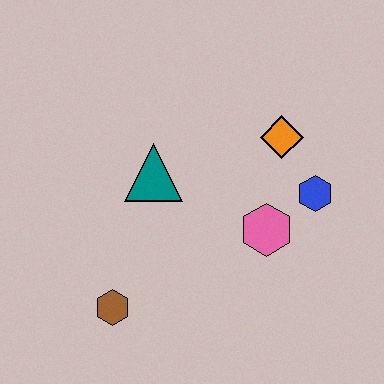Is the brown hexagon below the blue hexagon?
Yes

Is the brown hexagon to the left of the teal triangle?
Yes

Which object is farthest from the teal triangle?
The blue hexagon is farthest from the teal triangle.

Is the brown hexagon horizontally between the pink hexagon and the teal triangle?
No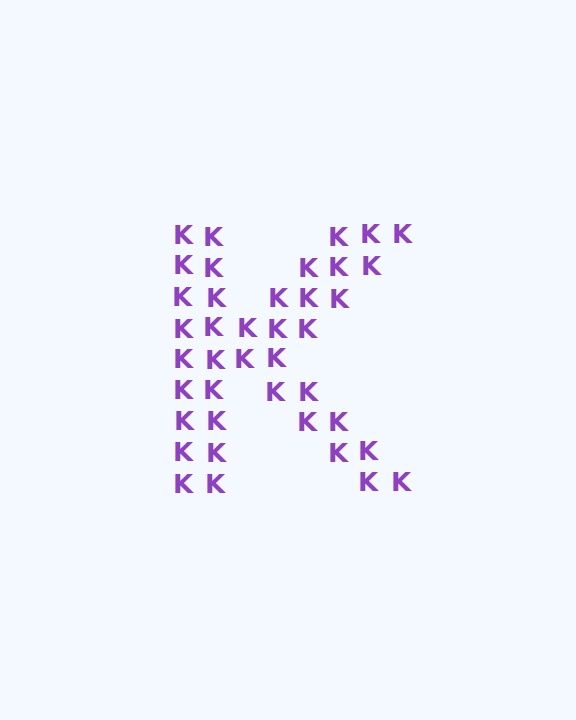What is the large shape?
The large shape is the letter K.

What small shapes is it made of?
It is made of small letter K's.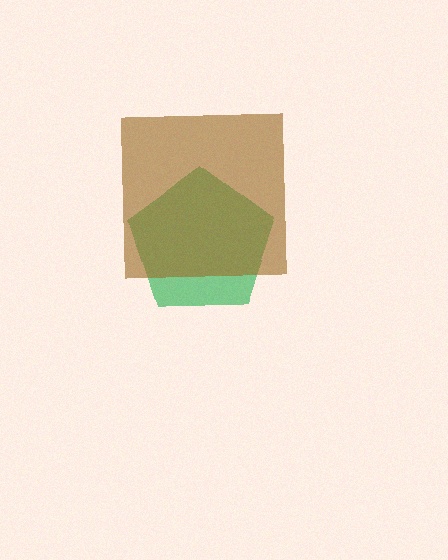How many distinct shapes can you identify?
There are 2 distinct shapes: a green pentagon, a brown square.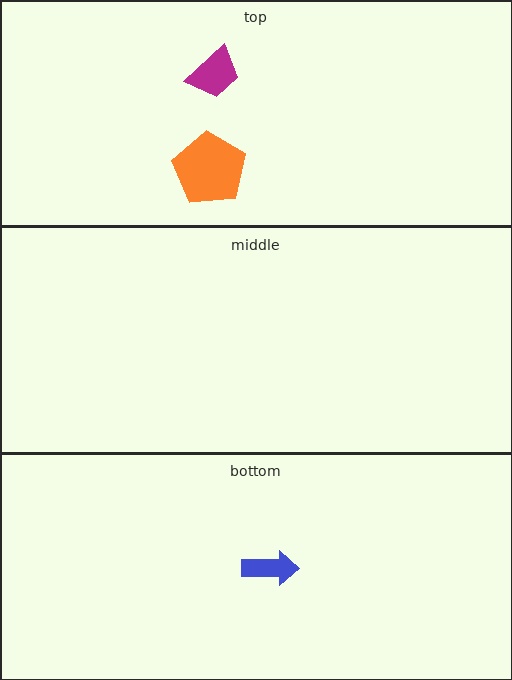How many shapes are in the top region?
2.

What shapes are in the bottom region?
The blue arrow.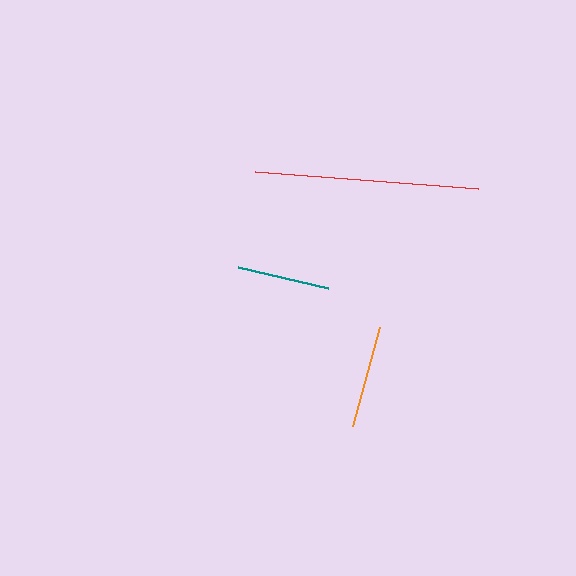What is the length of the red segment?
The red segment is approximately 224 pixels long.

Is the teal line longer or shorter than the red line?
The red line is longer than the teal line.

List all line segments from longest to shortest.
From longest to shortest: red, orange, teal.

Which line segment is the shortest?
The teal line is the shortest at approximately 92 pixels.